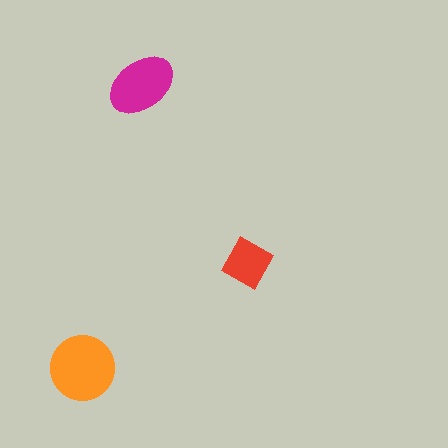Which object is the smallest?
The red diamond.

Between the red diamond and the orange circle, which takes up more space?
The orange circle.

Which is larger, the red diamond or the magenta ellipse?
The magenta ellipse.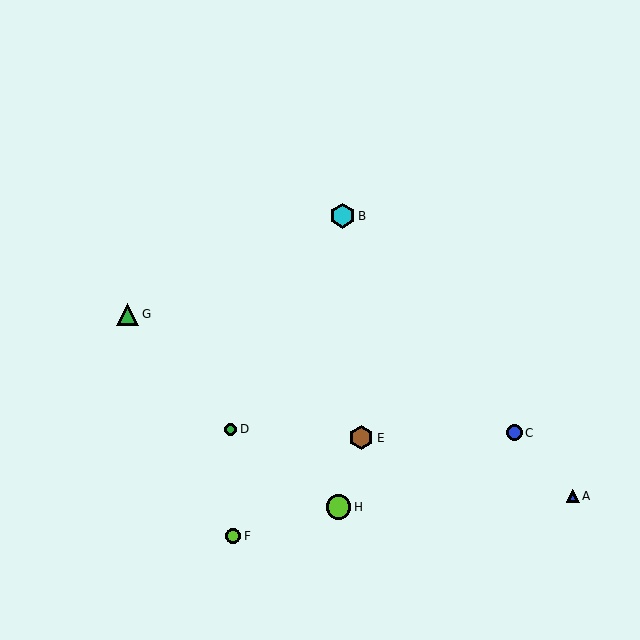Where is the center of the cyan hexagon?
The center of the cyan hexagon is at (343, 216).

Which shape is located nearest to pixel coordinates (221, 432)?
The green circle (labeled D) at (231, 429) is nearest to that location.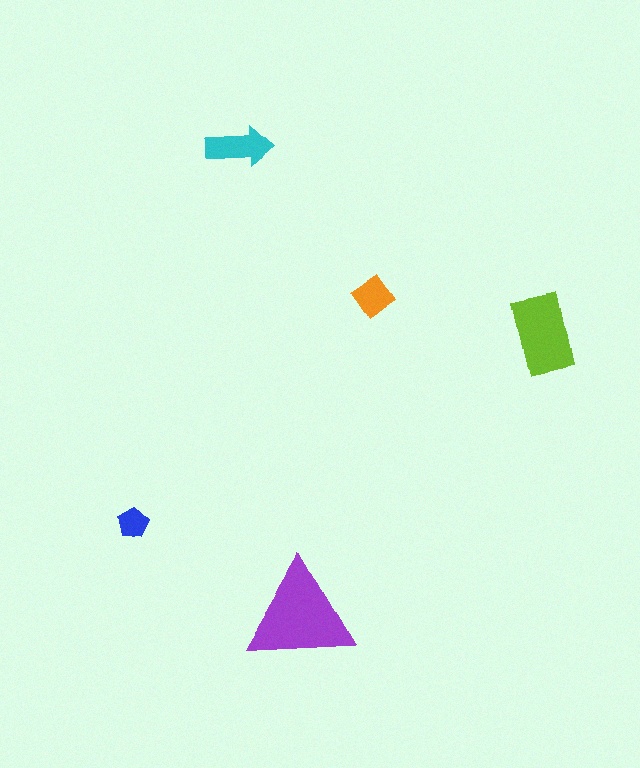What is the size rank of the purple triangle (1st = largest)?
1st.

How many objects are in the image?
There are 5 objects in the image.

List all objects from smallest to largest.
The blue pentagon, the orange diamond, the cyan arrow, the lime rectangle, the purple triangle.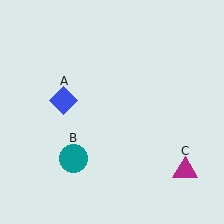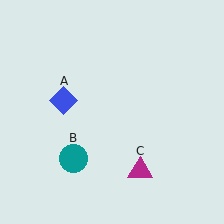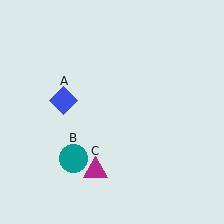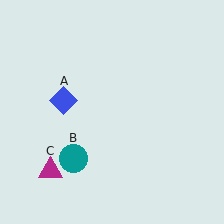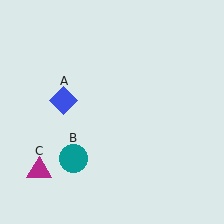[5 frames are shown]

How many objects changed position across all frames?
1 object changed position: magenta triangle (object C).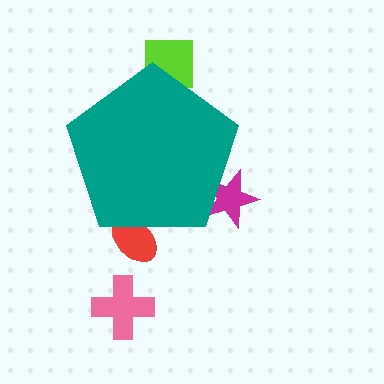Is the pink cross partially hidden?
No, the pink cross is fully visible.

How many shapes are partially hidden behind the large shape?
3 shapes are partially hidden.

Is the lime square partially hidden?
Yes, the lime square is partially hidden behind the teal pentagon.